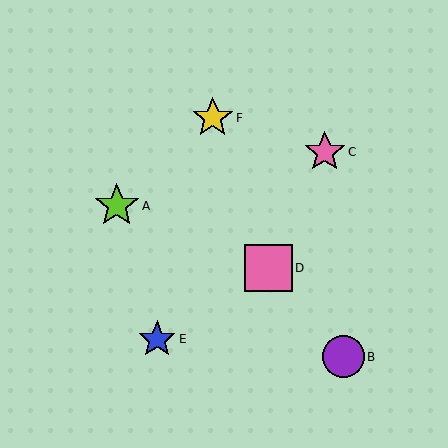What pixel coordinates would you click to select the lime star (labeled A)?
Click at (117, 206) to select the lime star A.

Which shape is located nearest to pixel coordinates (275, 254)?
The pink square (labeled D) at (268, 268) is nearest to that location.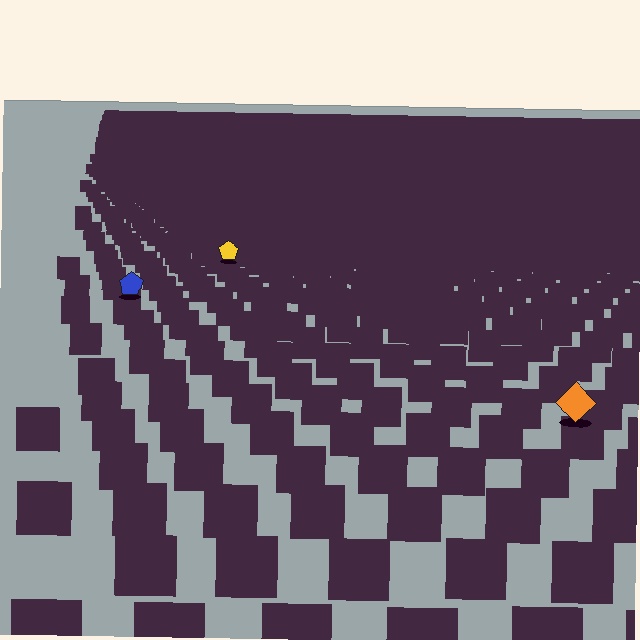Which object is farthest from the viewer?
The yellow pentagon is farthest from the viewer. It appears smaller and the ground texture around it is denser.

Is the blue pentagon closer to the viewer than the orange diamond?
No. The orange diamond is closer — you can tell from the texture gradient: the ground texture is coarser near it.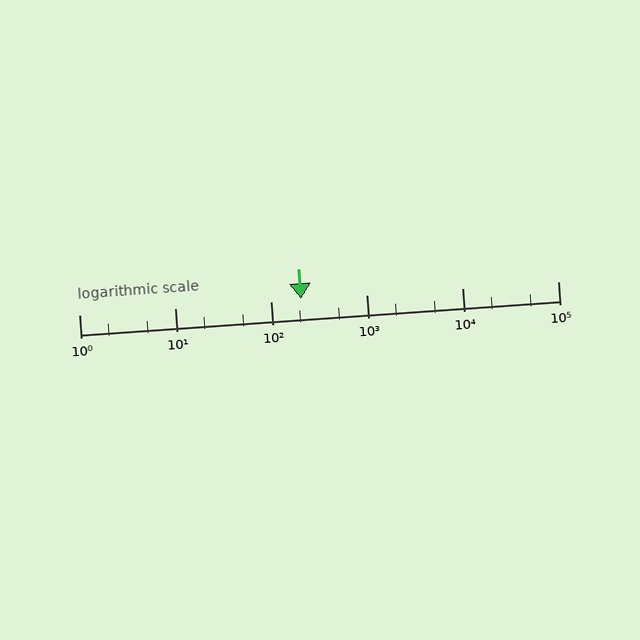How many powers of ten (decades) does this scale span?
The scale spans 5 decades, from 1 to 100000.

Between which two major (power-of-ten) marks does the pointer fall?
The pointer is between 100 and 1000.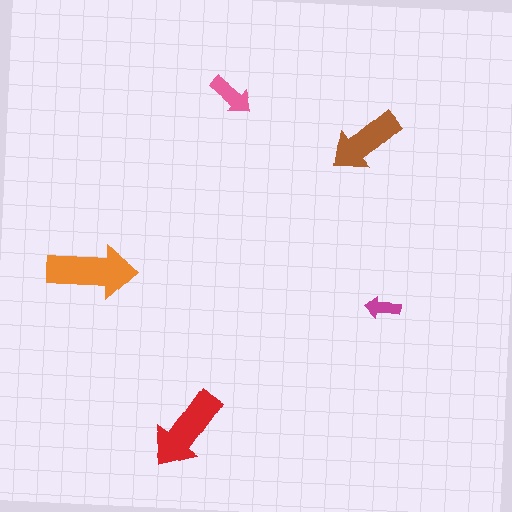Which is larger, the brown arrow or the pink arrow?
The brown one.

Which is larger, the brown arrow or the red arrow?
The red one.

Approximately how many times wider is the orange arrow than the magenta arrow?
About 2.5 times wider.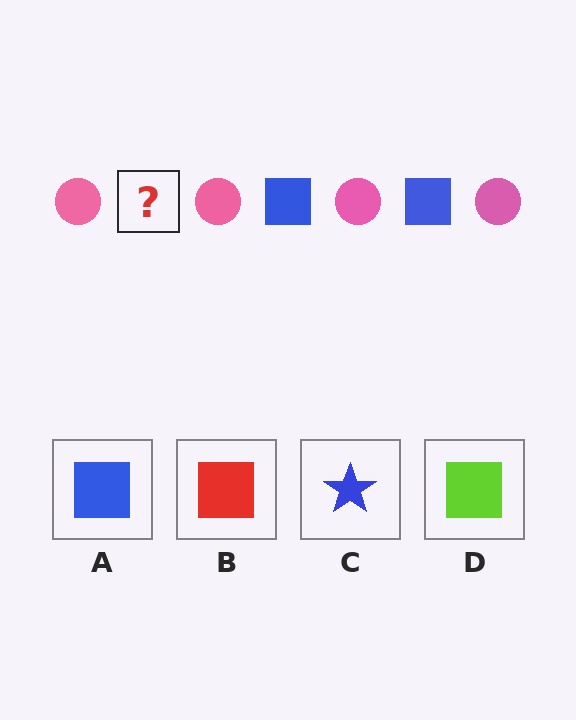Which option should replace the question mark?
Option A.